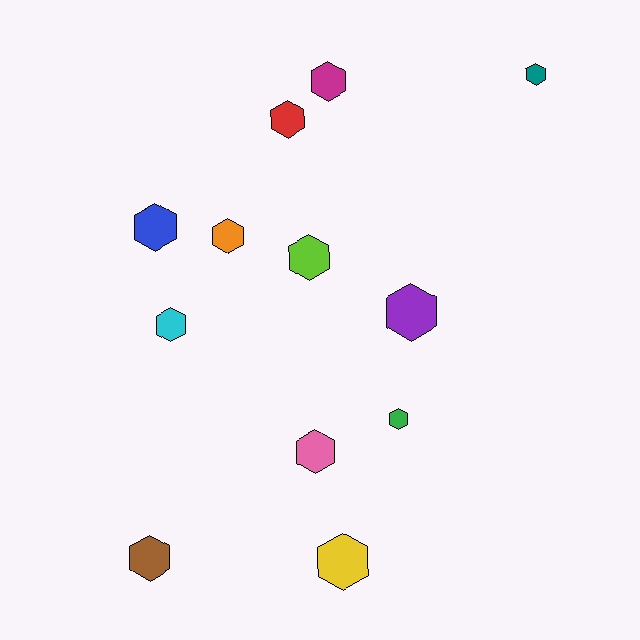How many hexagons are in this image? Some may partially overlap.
There are 12 hexagons.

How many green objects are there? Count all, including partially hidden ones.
There is 1 green object.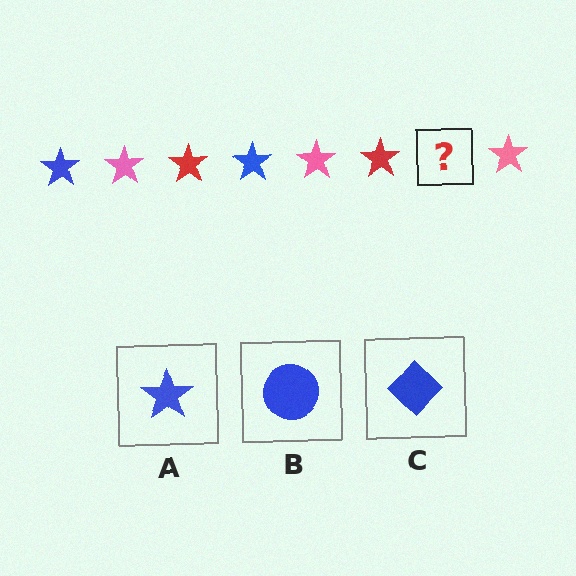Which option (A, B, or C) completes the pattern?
A.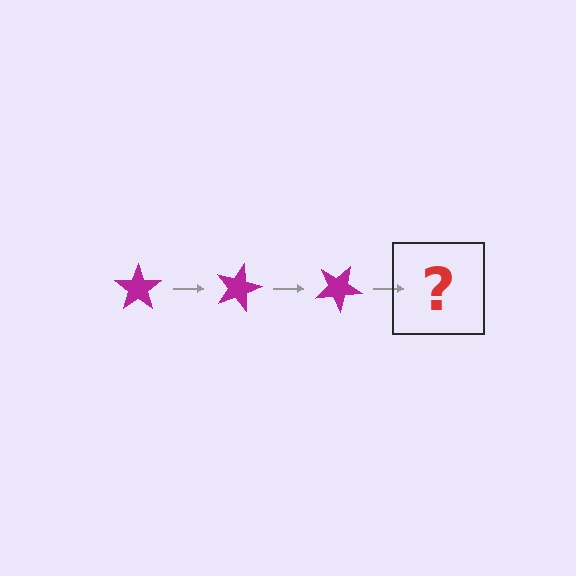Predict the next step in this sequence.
The next step is a magenta star rotated 45 degrees.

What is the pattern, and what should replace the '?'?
The pattern is that the star rotates 15 degrees each step. The '?' should be a magenta star rotated 45 degrees.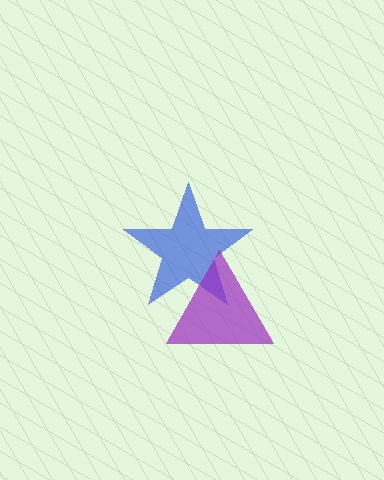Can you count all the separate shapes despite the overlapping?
Yes, there are 2 separate shapes.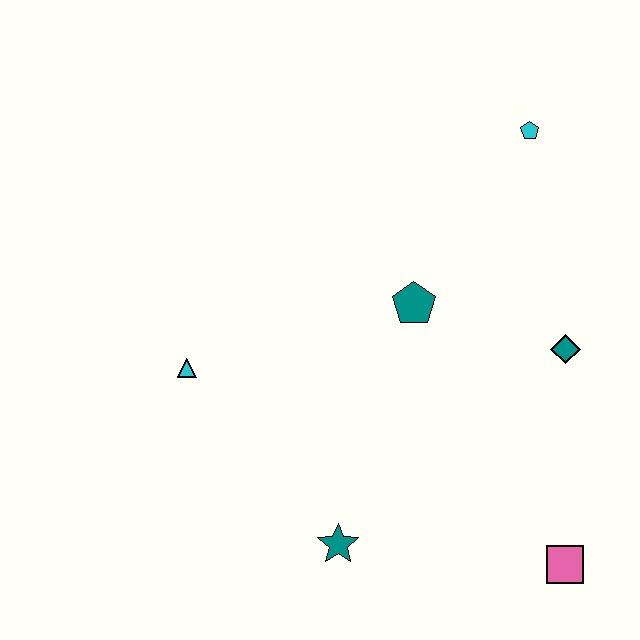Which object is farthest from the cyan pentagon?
The teal star is farthest from the cyan pentagon.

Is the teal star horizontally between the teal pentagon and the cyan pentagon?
No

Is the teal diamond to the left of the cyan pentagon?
No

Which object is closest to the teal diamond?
The teal pentagon is closest to the teal diamond.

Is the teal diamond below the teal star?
No